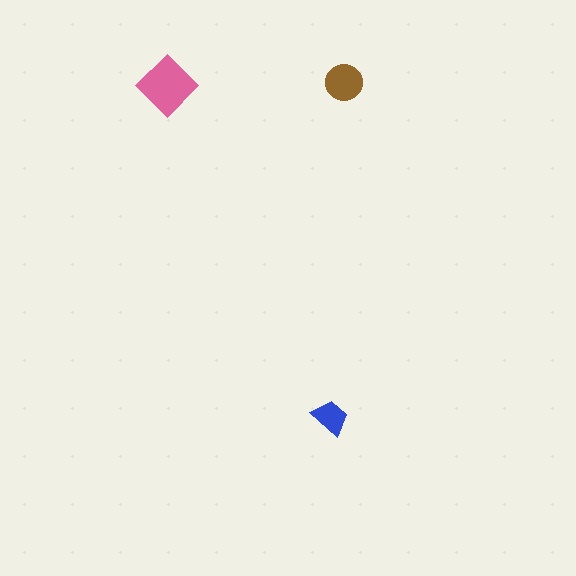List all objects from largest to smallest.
The pink diamond, the brown circle, the blue trapezoid.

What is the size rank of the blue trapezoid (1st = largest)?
3rd.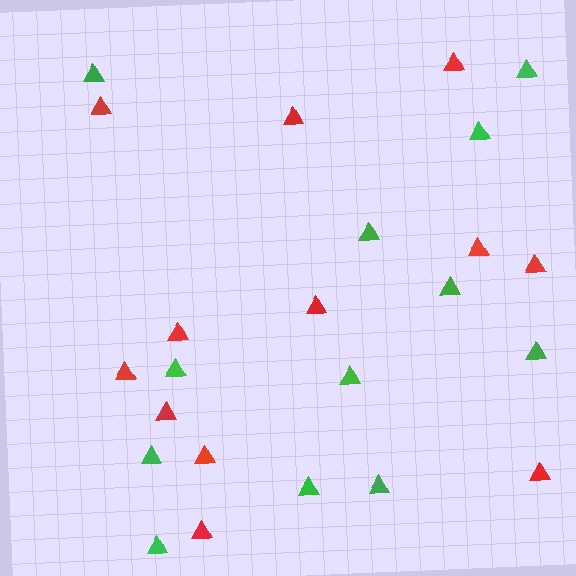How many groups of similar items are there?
There are 2 groups: one group of red triangles (12) and one group of green triangles (12).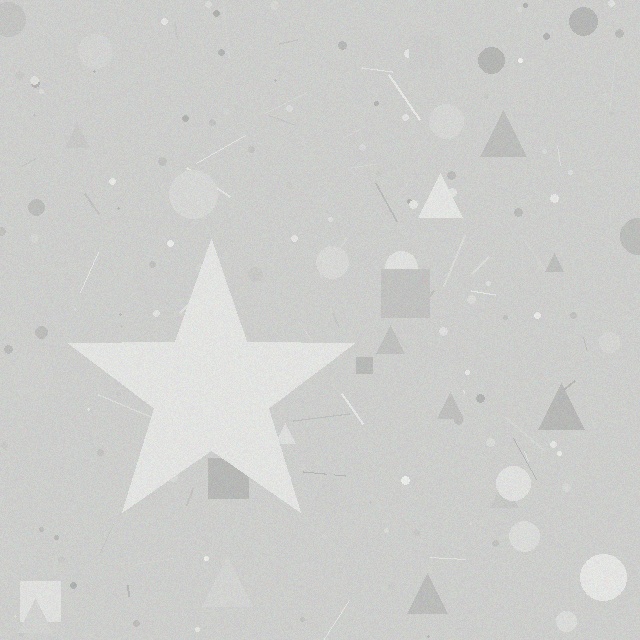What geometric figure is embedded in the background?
A star is embedded in the background.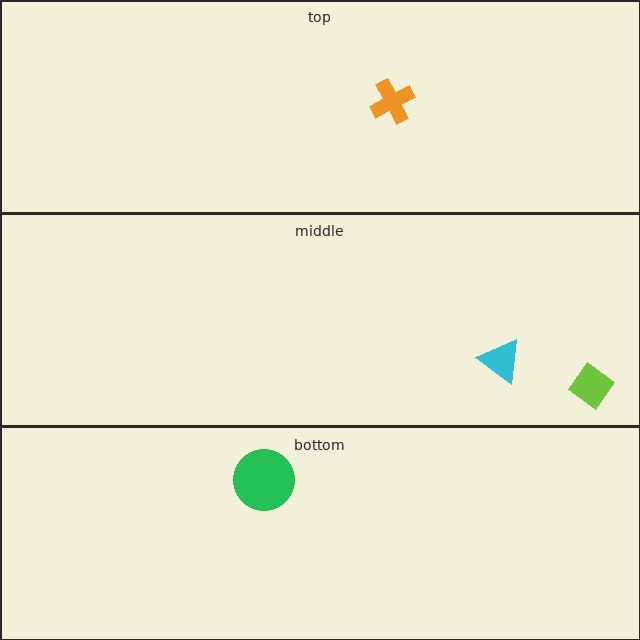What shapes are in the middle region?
The cyan triangle, the lime diamond.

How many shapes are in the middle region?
2.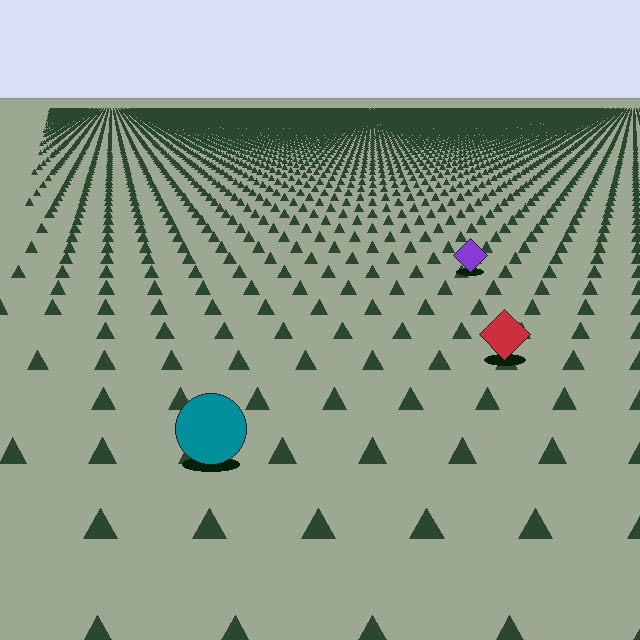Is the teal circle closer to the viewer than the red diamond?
Yes. The teal circle is closer — you can tell from the texture gradient: the ground texture is coarser near it.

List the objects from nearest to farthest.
From nearest to farthest: the teal circle, the red diamond, the purple diamond.